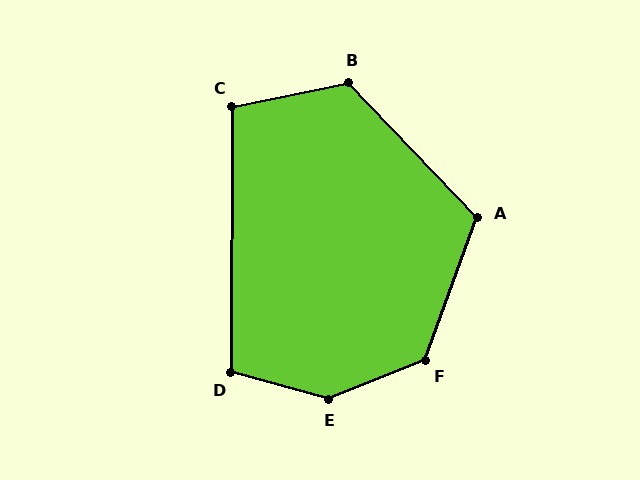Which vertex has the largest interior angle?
E, at approximately 142 degrees.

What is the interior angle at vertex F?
Approximately 132 degrees (obtuse).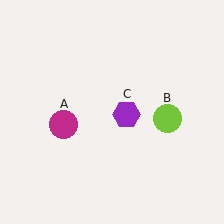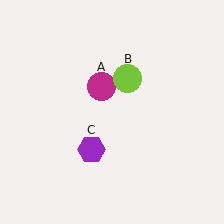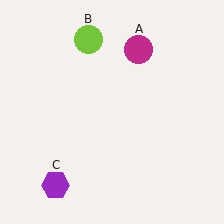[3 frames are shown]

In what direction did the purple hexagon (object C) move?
The purple hexagon (object C) moved down and to the left.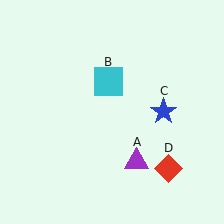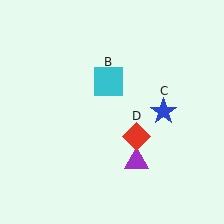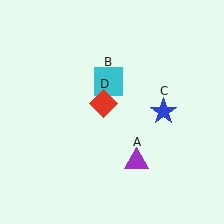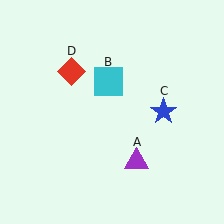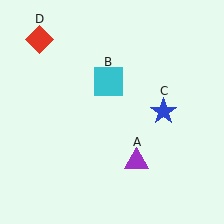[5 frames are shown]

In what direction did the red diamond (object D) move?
The red diamond (object D) moved up and to the left.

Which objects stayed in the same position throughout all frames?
Purple triangle (object A) and cyan square (object B) and blue star (object C) remained stationary.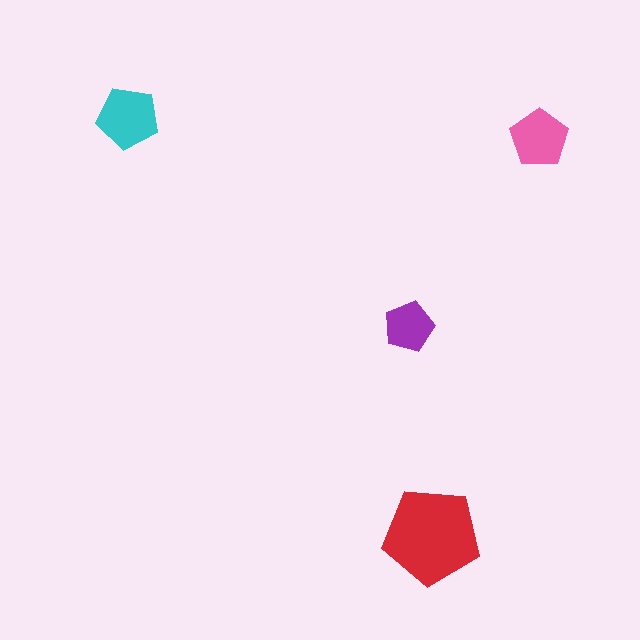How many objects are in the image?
There are 4 objects in the image.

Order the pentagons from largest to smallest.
the red one, the cyan one, the pink one, the purple one.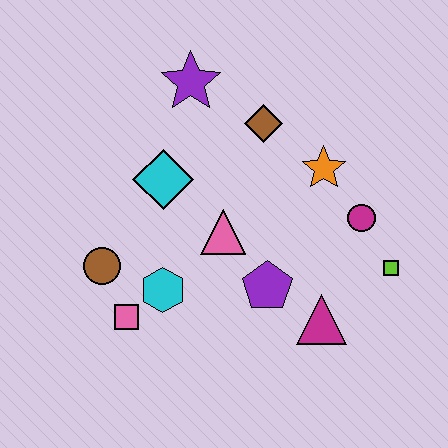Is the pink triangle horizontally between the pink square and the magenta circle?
Yes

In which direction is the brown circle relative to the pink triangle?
The brown circle is to the left of the pink triangle.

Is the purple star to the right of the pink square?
Yes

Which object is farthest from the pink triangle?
The lime square is farthest from the pink triangle.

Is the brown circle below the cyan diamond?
Yes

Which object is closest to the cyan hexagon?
The pink square is closest to the cyan hexagon.